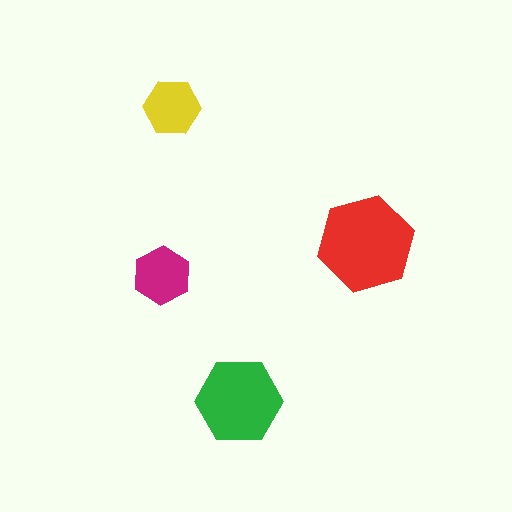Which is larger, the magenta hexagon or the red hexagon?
The red one.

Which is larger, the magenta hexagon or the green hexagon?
The green one.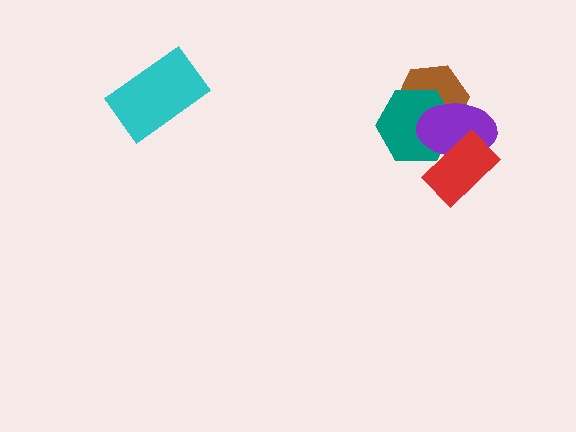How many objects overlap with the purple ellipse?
3 objects overlap with the purple ellipse.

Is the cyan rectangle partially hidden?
No, no other shape covers it.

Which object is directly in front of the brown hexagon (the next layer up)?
The teal hexagon is directly in front of the brown hexagon.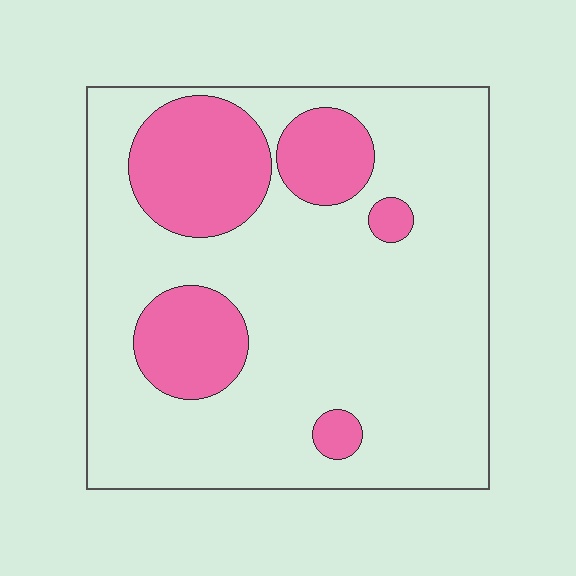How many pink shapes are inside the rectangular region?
5.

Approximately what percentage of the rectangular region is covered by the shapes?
Approximately 25%.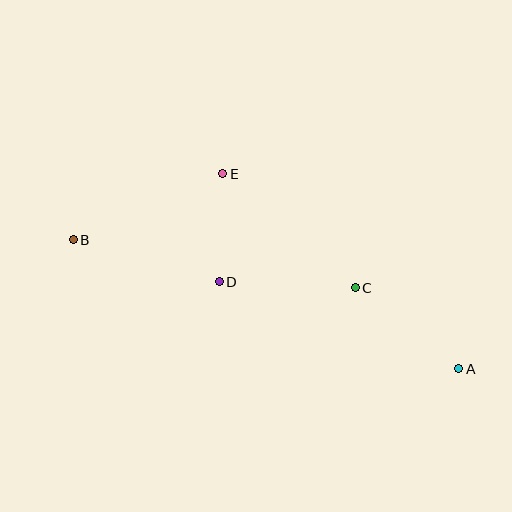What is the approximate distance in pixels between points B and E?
The distance between B and E is approximately 164 pixels.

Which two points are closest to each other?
Points D and E are closest to each other.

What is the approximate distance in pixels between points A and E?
The distance between A and E is approximately 306 pixels.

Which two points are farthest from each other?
Points A and B are farthest from each other.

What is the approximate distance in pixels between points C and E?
The distance between C and E is approximately 175 pixels.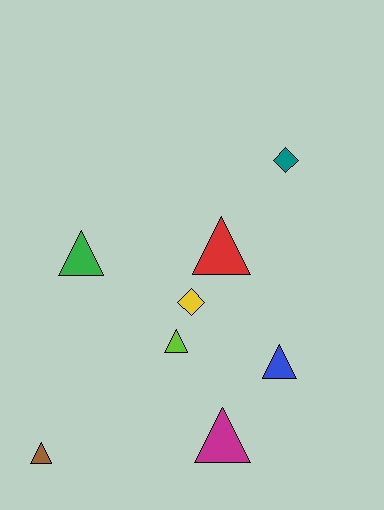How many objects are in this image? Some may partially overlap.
There are 8 objects.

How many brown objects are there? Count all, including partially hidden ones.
There is 1 brown object.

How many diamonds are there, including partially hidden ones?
There are 2 diamonds.